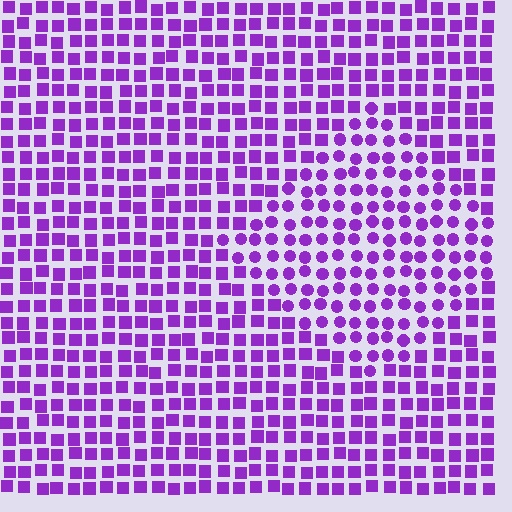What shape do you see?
I see a diamond.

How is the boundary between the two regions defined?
The boundary is defined by a change in element shape: circles inside vs. squares outside. All elements share the same color and spacing.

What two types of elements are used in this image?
The image uses circles inside the diamond region and squares outside it.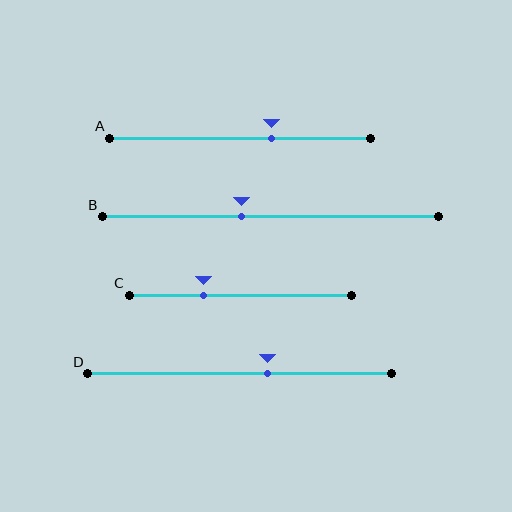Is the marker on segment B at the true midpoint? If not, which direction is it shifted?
No, the marker on segment B is shifted to the left by about 9% of the segment length.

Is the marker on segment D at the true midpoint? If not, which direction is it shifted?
No, the marker on segment D is shifted to the right by about 9% of the segment length.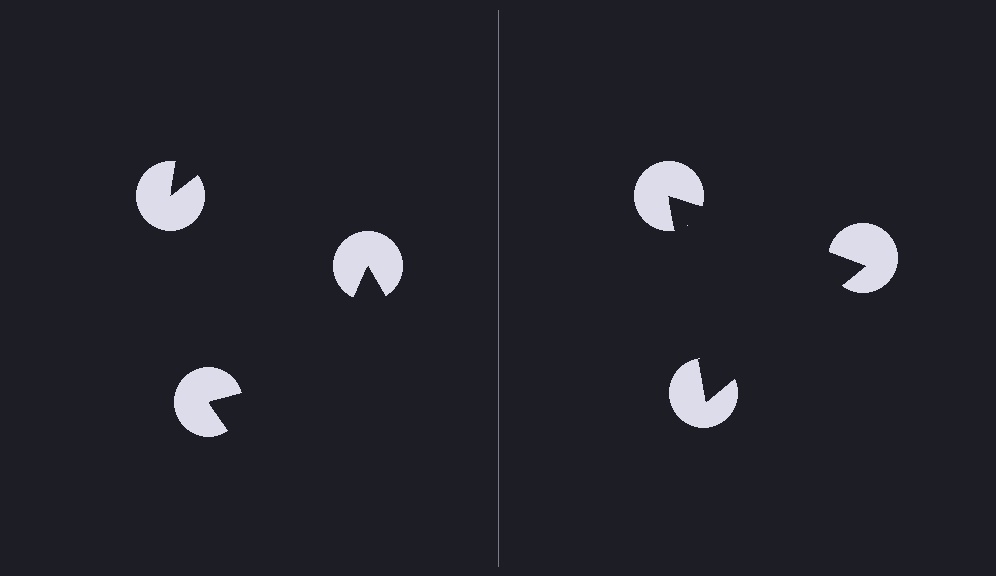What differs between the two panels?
The pac-man discs are positioned identically on both sides; only the wedge orientations differ. On the right they align to a triangle; on the left they are misaligned.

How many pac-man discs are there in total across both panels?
6 — 3 on each side.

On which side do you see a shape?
An illusory triangle appears on the right side. On the left side the wedge cuts are rotated, so no coherent shape forms.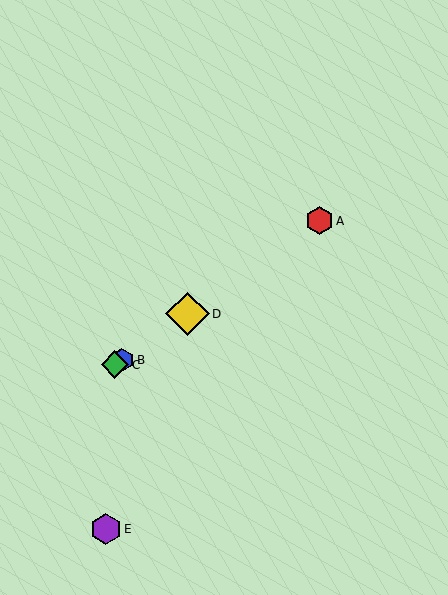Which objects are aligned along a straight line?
Objects A, B, C, D are aligned along a straight line.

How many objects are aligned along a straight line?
4 objects (A, B, C, D) are aligned along a straight line.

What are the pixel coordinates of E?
Object E is at (106, 529).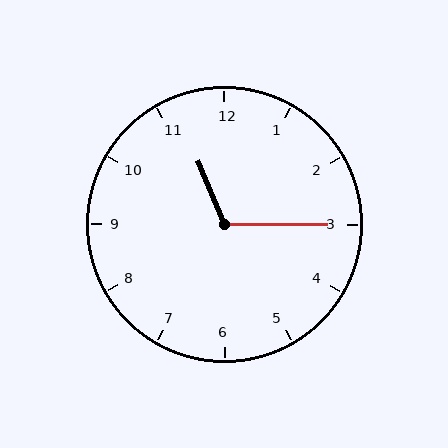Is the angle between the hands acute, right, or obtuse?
It is obtuse.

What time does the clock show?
11:15.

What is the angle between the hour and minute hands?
Approximately 112 degrees.